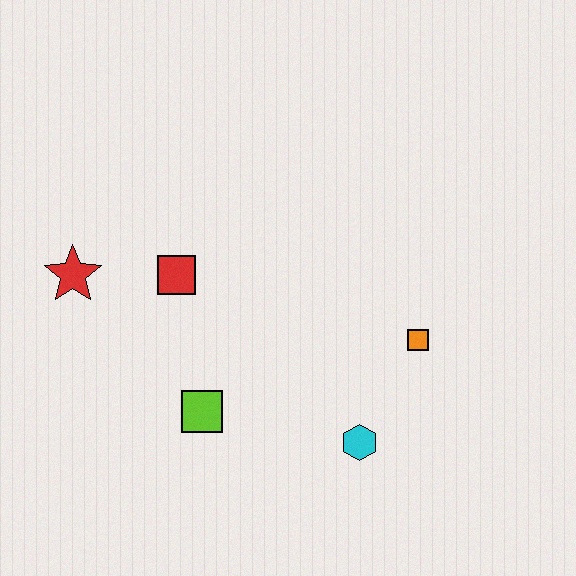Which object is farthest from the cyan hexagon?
The red star is farthest from the cyan hexagon.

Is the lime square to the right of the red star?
Yes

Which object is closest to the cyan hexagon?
The orange square is closest to the cyan hexagon.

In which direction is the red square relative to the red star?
The red square is to the right of the red star.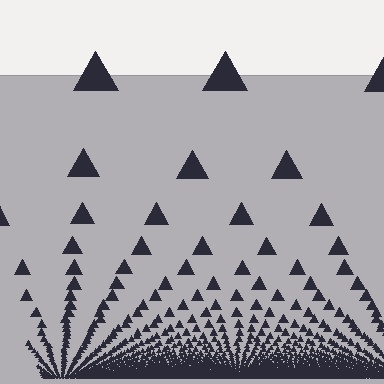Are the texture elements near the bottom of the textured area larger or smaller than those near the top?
Smaller. The gradient is inverted — elements near the bottom are smaller and denser.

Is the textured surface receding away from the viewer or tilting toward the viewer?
The surface appears to tilt toward the viewer. Texture elements get larger and sparser toward the top.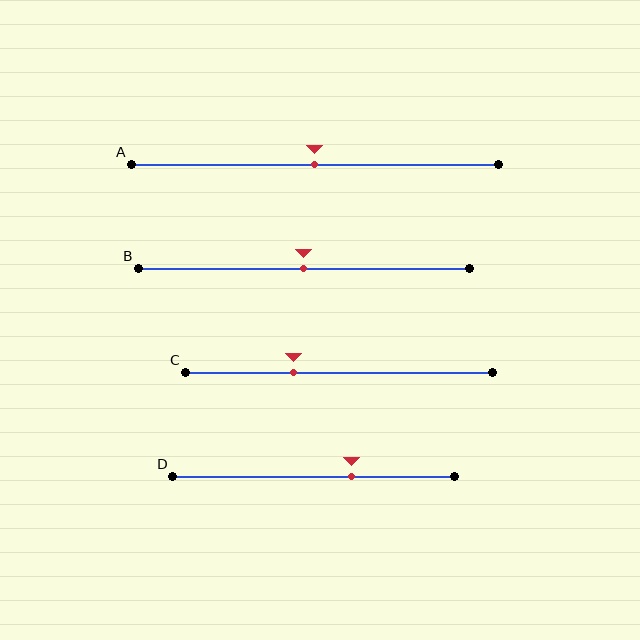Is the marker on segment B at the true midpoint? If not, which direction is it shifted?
Yes, the marker on segment B is at the true midpoint.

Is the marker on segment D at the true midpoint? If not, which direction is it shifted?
No, the marker on segment D is shifted to the right by about 13% of the segment length.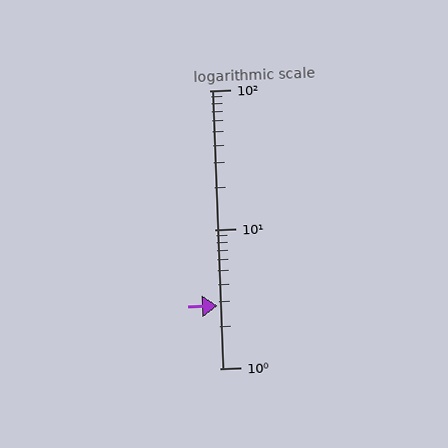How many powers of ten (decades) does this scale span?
The scale spans 2 decades, from 1 to 100.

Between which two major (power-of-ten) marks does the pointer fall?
The pointer is between 1 and 10.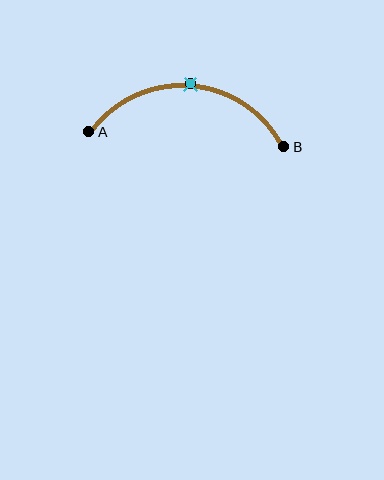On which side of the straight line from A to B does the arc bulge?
The arc bulges above the straight line connecting A and B.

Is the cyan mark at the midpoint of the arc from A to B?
Yes. The cyan mark lies on the arc at equal arc-length from both A and B — it is the arc midpoint.